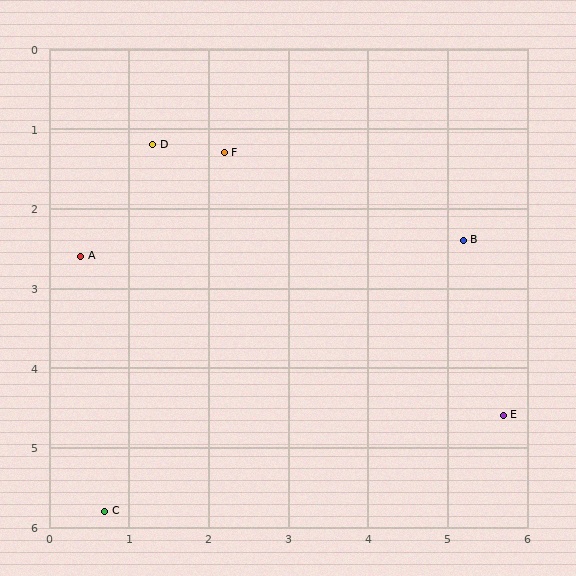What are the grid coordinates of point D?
Point D is at approximately (1.3, 1.2).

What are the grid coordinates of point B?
Point B is at approximately (5.2, 2.4).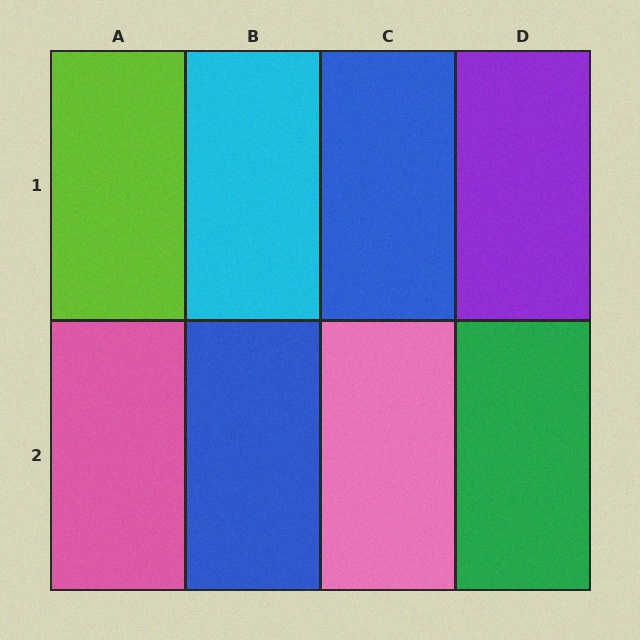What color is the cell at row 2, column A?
Pink.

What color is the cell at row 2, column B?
Blue.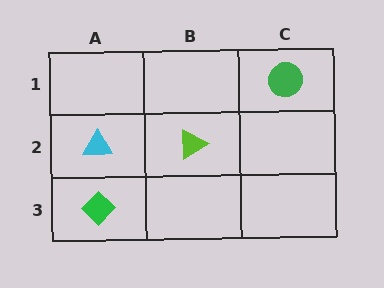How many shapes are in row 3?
1 shape.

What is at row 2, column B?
A lime triangle.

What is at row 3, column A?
A green diamond.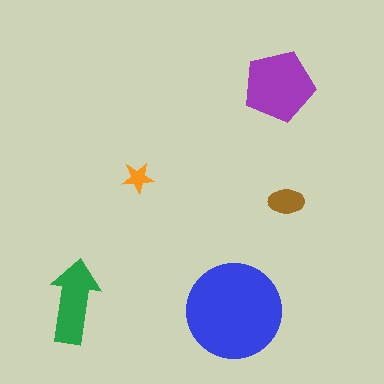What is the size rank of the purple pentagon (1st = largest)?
2nd.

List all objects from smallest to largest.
The orange star, the brown ellipse, the green arrow, the purple pentagon, the blue circle.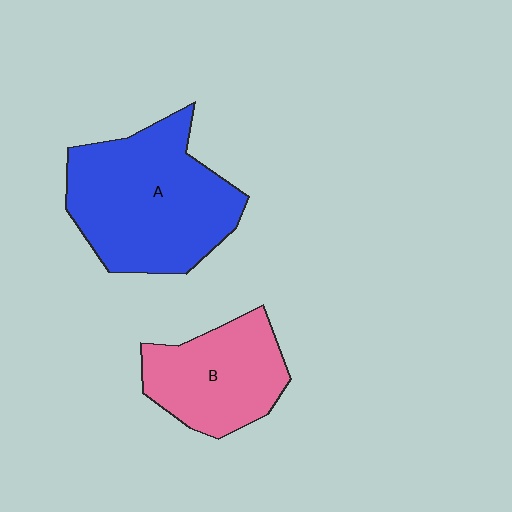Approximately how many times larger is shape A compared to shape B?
Approximately 1.6 times.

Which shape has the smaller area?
Shape B (pink).